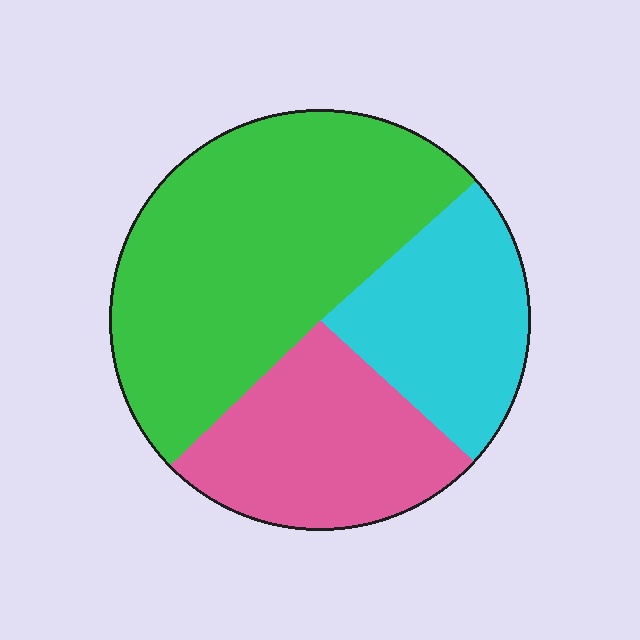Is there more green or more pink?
Green.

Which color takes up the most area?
Green, at roughly 50%.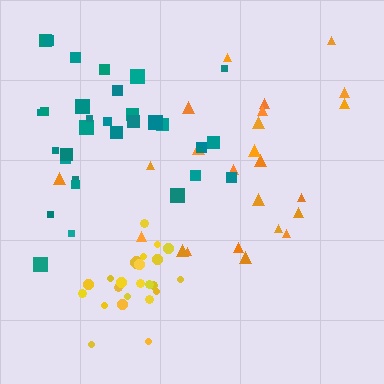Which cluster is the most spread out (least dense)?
Orange.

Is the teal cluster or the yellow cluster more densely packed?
Yellow.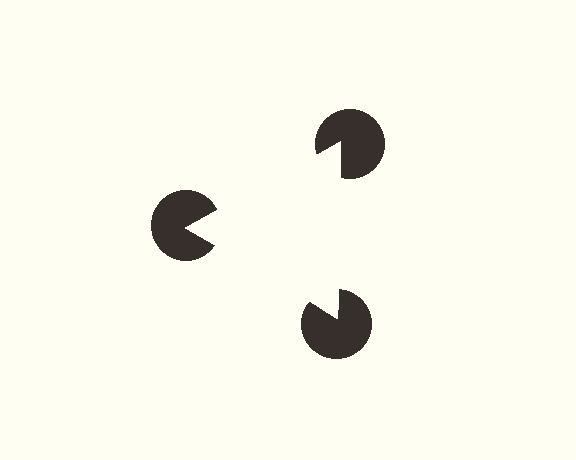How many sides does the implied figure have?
3 sides.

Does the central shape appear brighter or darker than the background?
It typically appears slightly brighter than the background, even though no actual brightness change is drawn.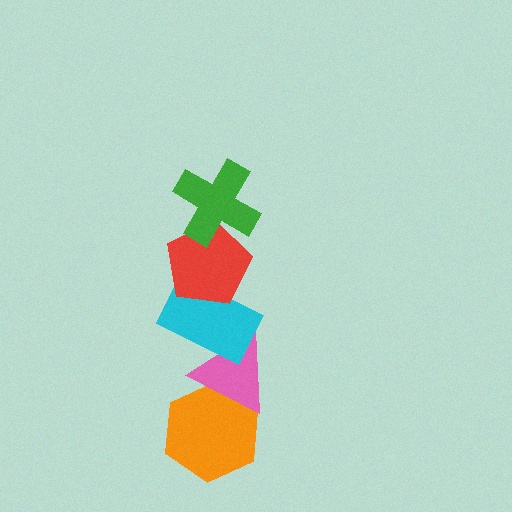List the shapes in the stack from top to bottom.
From top to bottom: the green cross, the red pentagon, the cyan rectangle, the pink triangle, the orange hexagon.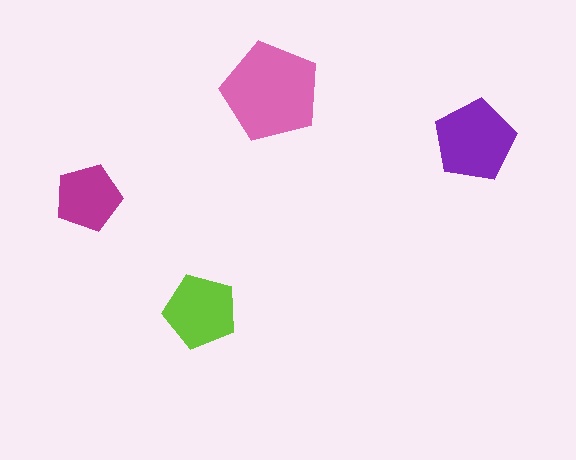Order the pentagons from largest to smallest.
the pink one, the purple one, the lime one, the magenta one.